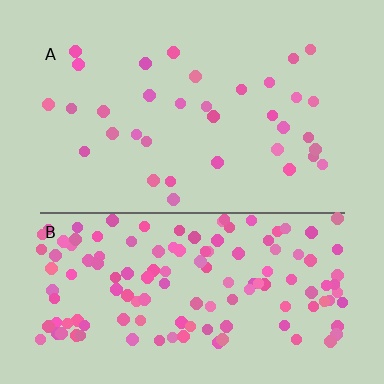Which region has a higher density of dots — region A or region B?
B (the bottom).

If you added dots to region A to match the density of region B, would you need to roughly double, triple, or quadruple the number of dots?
Approximately quadruple.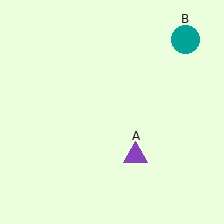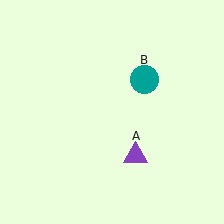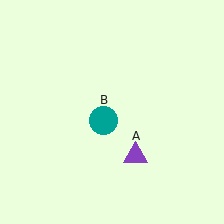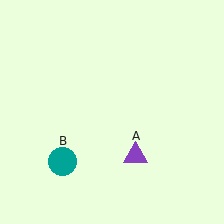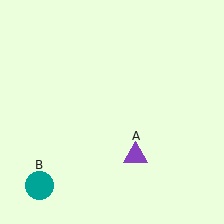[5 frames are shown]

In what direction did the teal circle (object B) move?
The teal circle (object B) moved down and to the left.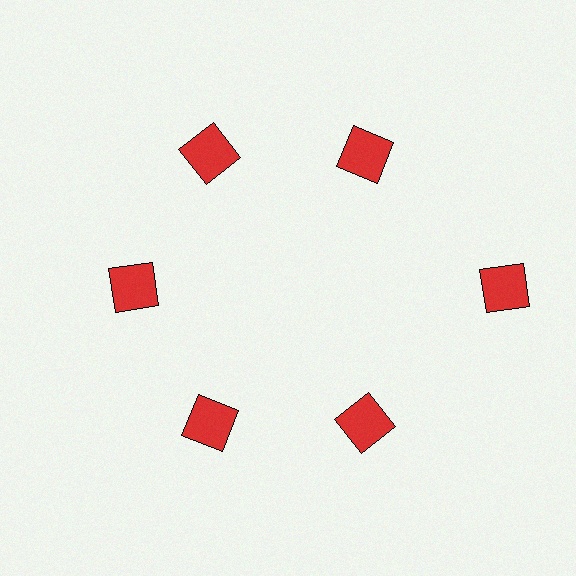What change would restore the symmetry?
The symmetry would be restored by moving it inward, back onto the ring so that all 6 squares sit at equal angles and equal distance from the center.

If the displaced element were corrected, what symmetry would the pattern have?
It would have 6-fold rotational symmetry — the pattern would map onto itself every 60 degrees.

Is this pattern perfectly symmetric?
No. The 6 red squares are arranged in a ring, but one element near the 3 o'clock position is pushed outward from the center, breaking the 6-fold rotational symmetry.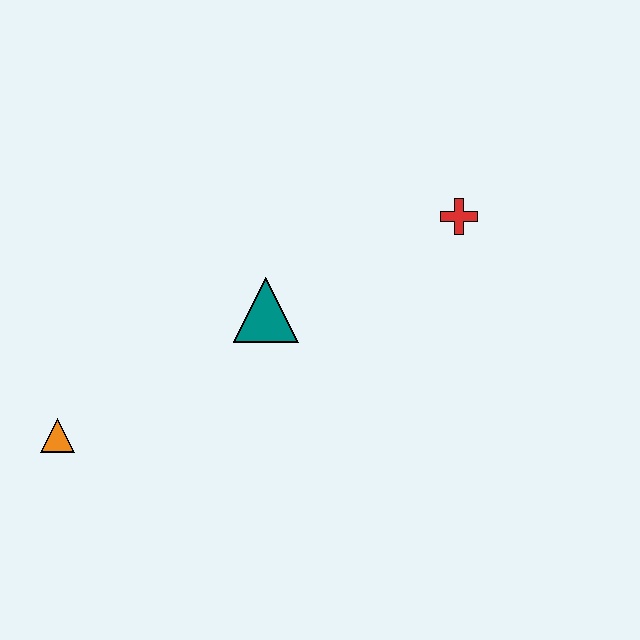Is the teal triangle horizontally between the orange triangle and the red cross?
Yes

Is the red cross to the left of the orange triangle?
No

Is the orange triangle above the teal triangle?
No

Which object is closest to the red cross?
The teal triangle is closest to the red cross.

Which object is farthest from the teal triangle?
The orange triangle is farthest from the teal triangle.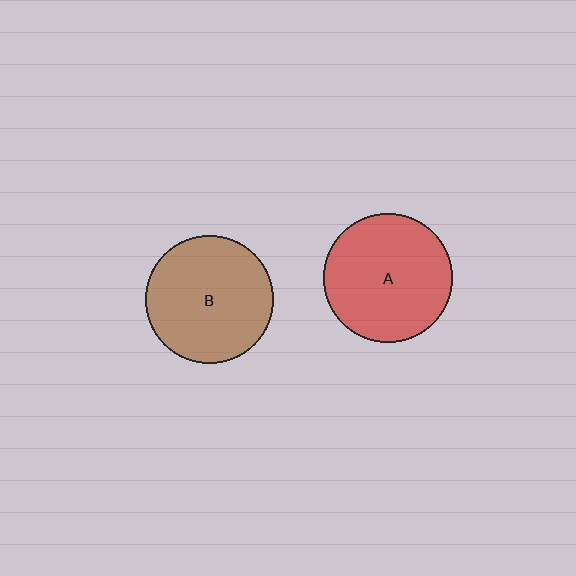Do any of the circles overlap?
No, none of the circles overlap.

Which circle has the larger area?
Circle A (red).